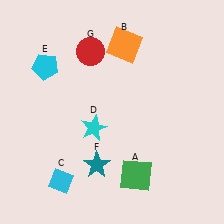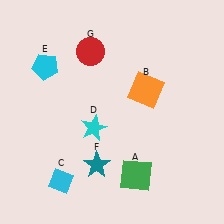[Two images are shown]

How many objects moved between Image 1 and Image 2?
1 object moved between the two images.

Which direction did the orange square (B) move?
The orange square (B) moved down.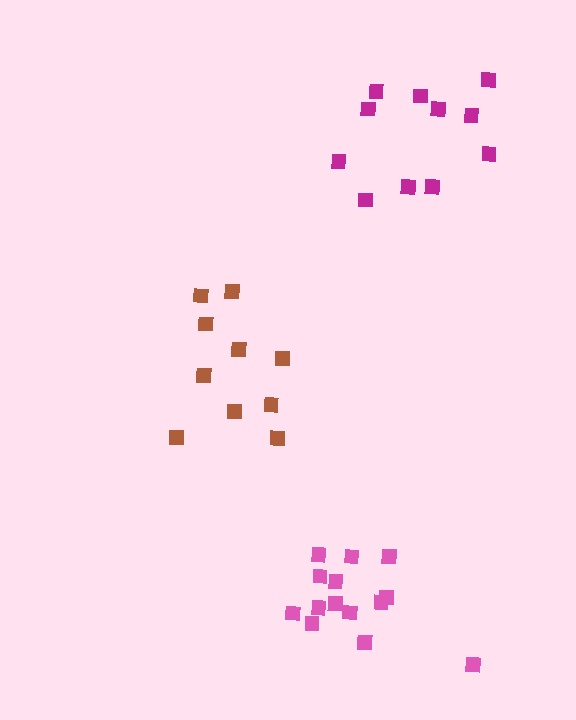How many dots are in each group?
Group 1: 11 dots, Group 2: 14 dots, Group 3: 10 dots (35 total).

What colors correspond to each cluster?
The clusters are colored: magenta, pink, brown.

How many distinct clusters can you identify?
There are 3 distinct clusters.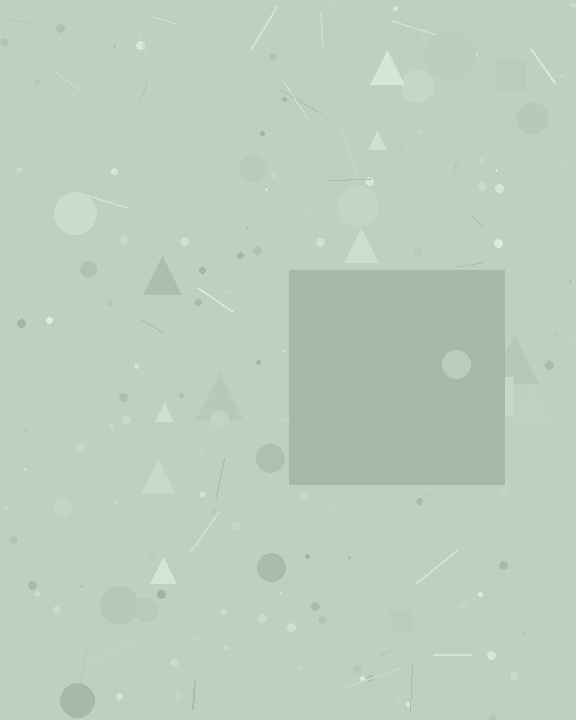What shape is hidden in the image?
A square is hidden in the image.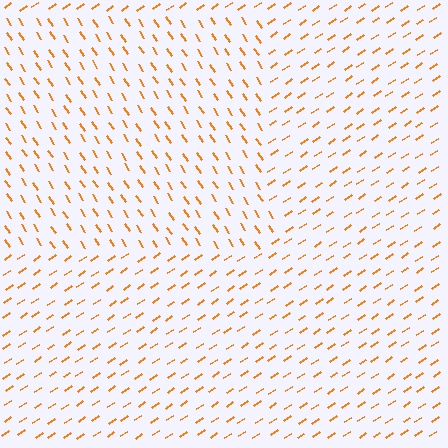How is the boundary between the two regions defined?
The boundary is defined purely by a change in line orientation (approximately 90 degrees difference). All lines are the same color and thickness.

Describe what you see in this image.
The image is filled with small orange line segments. A rectangle region in the image has lines oriented differently from the surrounding lines, creating a visible texture boundary.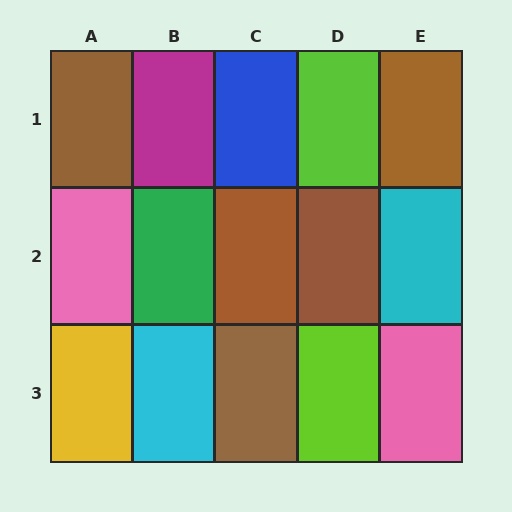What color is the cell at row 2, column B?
Green.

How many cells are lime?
2 cells are lime.